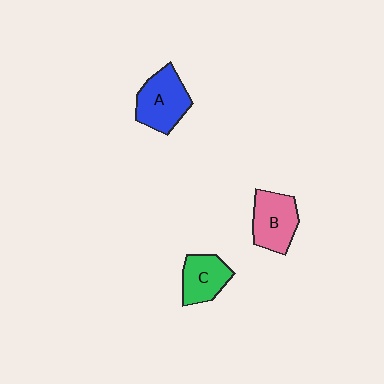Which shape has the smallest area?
Shape C (green).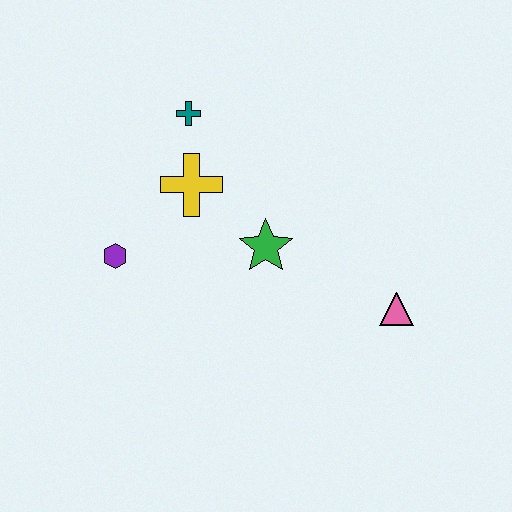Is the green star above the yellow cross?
No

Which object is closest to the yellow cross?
The teal cross is closest to the yellow cross.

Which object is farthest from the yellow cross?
The pink triangle is farthest from the yellow cross.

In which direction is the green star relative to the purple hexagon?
The green star is to the right of the purple hexagon.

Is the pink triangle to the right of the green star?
Yes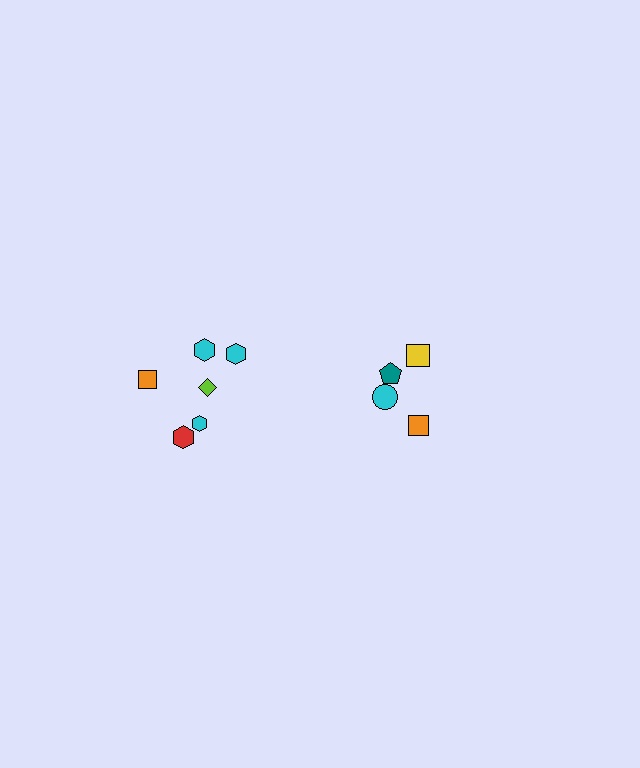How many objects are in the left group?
There are 6 objects.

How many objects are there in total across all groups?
There are 10 objects.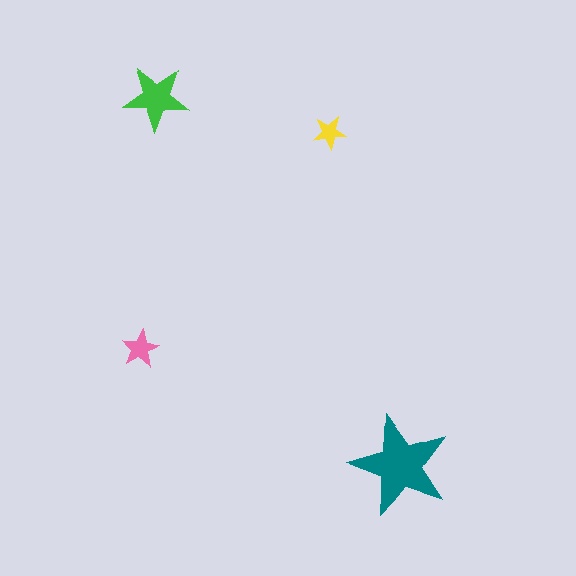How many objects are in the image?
There are 4 objects in the image.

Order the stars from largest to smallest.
the teal one, the green one, the pink one, the yellow one.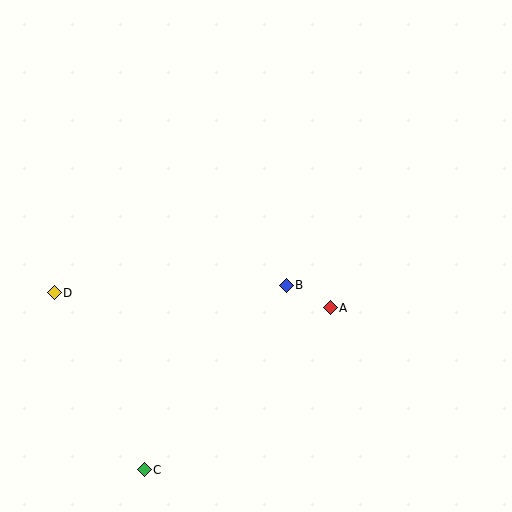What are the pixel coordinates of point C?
Point C is at (144, 470).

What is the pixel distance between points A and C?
The distance between A and C is 247 pixels.